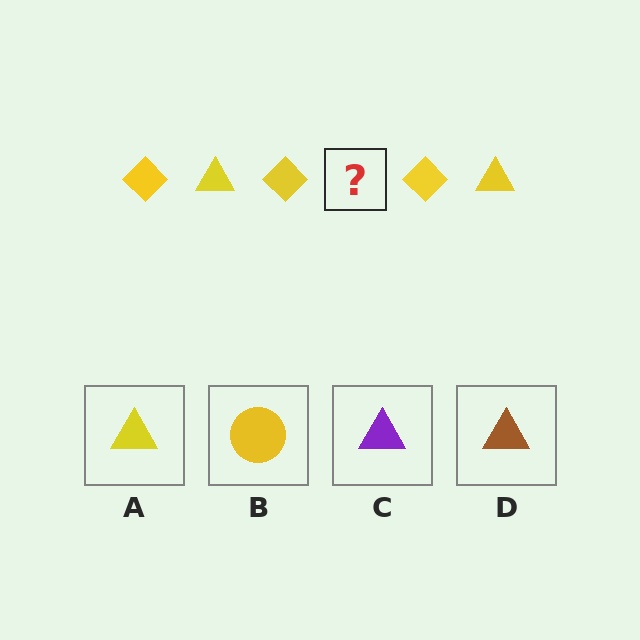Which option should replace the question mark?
Option A.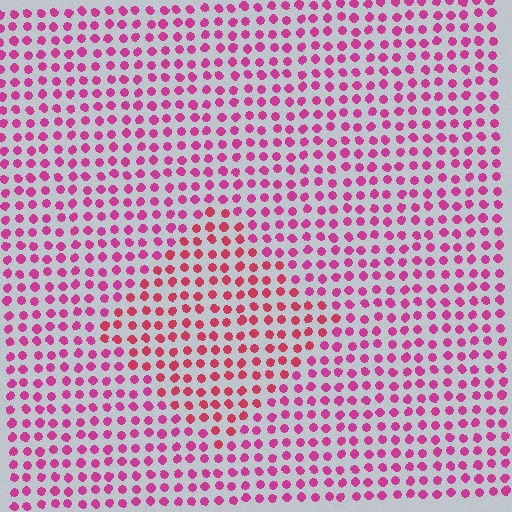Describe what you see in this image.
The image is filled with small magenta elements in a uniform arrangement. A diamond-shaped region is visible where the elements are tinted to a slightly different hue, forming a subtle color boundary.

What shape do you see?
I see a diamond.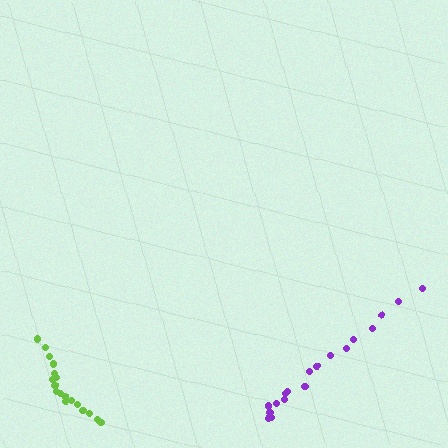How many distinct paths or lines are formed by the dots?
There are 2 distinct paths.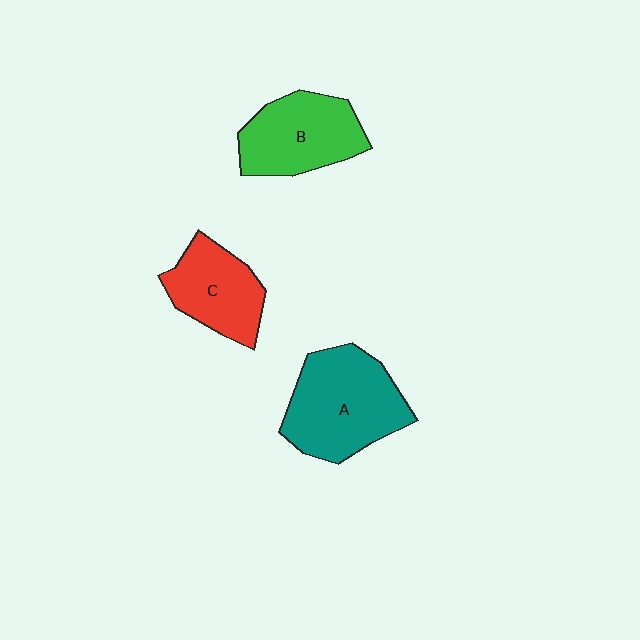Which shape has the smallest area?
Shape C (red).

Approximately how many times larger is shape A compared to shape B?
Approximately 1.3 times.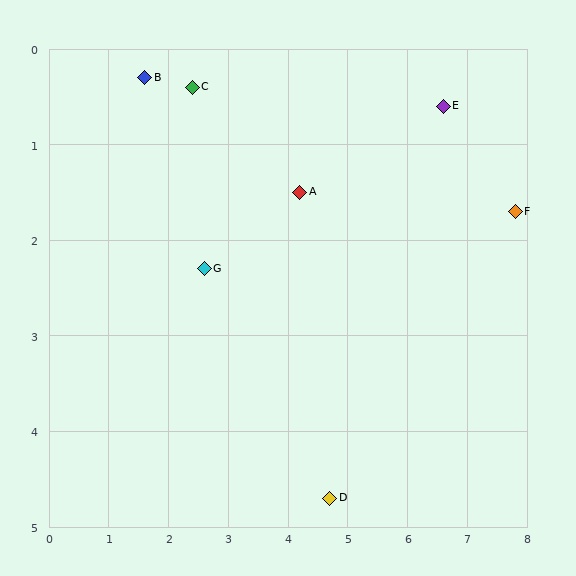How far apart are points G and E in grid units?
Points G and E are about 4.3 grid units apart.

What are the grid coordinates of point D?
Point D is at approximately (4.7, 4.7).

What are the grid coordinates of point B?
Point B is at approximately (1.6, 0.3).